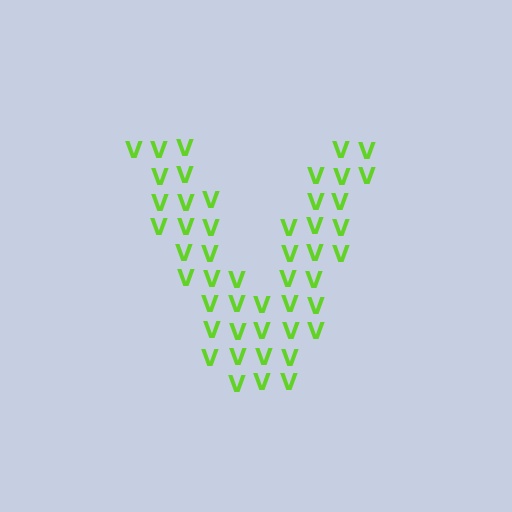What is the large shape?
The large shape is the letter V.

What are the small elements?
The small elements are letter V's.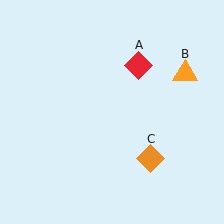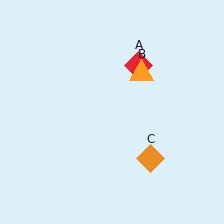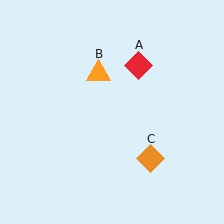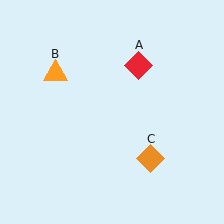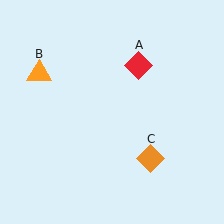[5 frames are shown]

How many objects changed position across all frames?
1 object changed position: orange triangle (object B).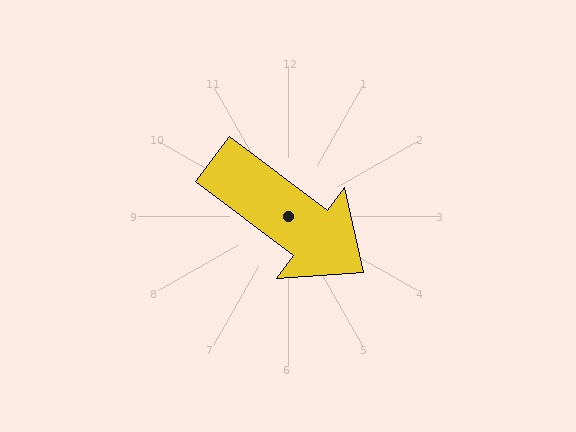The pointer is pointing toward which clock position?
Roughly 4 o'clock.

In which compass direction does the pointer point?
Southeast.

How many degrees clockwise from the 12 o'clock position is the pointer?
Approximately 127 degrees.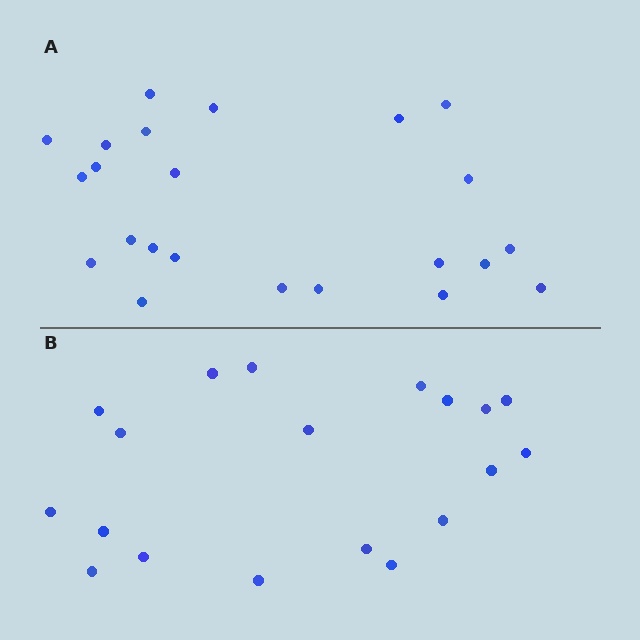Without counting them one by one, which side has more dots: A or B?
Region A (the top region) has more dots.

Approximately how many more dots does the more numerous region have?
Region A has about 4 more dots than region B.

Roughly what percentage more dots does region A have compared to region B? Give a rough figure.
About 20% more.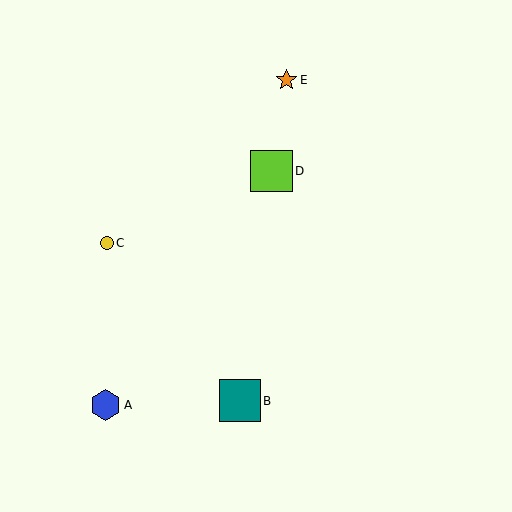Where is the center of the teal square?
The center of the teal square is at (240, 401).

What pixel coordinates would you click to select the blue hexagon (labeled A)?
Click at (106, 405) to select the blue hexagon A.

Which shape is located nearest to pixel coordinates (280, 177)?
The lime square (labeled D) at (271, 171) is nearest to that location.